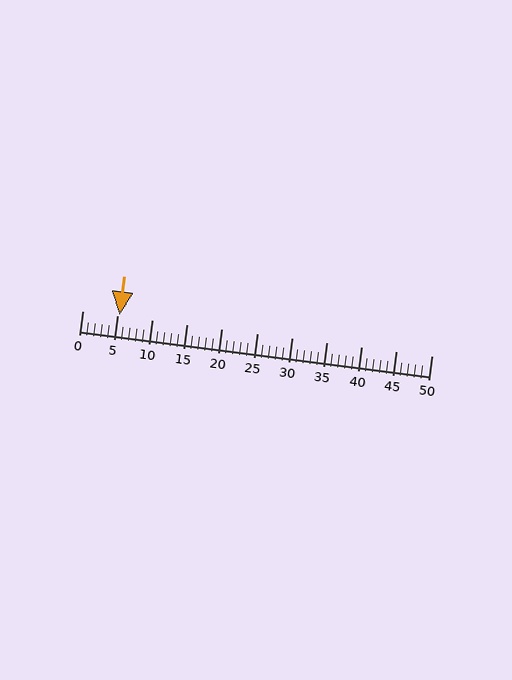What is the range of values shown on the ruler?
The ruler shows values from 0 to 50.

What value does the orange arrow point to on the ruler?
The orange arrow points to approximately 5.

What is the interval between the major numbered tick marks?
The major tick marks are spaced 5 units apart.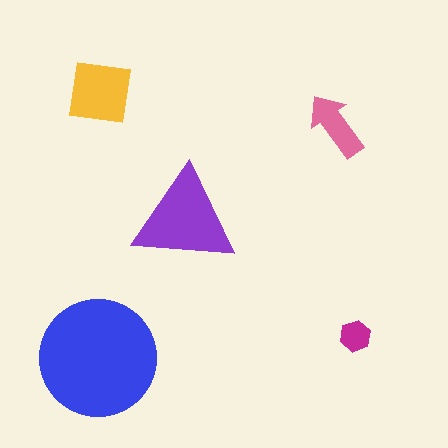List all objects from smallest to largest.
The magenta hexagon, the pink arrow, the yellow square, the purple triangle, the blue circle.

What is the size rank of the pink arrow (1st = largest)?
4th.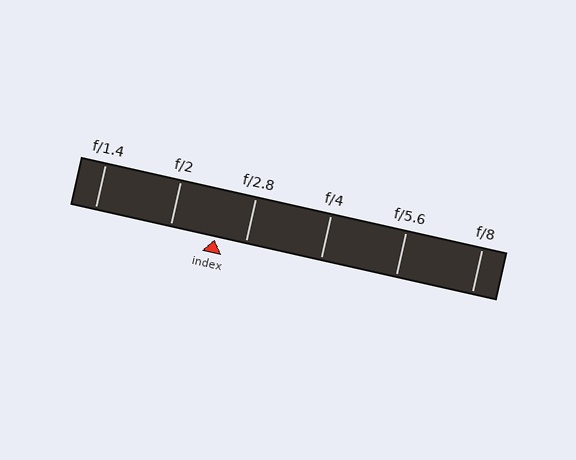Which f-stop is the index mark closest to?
The index mark is closest to f/2.8.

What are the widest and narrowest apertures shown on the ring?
The widest aperture shown is f/1.4 and the narrowest is f/8.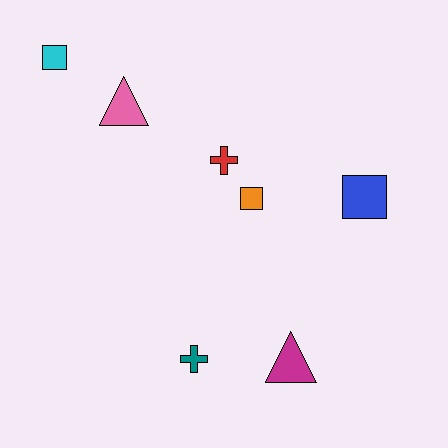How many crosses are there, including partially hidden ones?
There are 2 crosses.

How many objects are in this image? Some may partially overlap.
There are 7 objects.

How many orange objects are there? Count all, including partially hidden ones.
There is 1 orange object.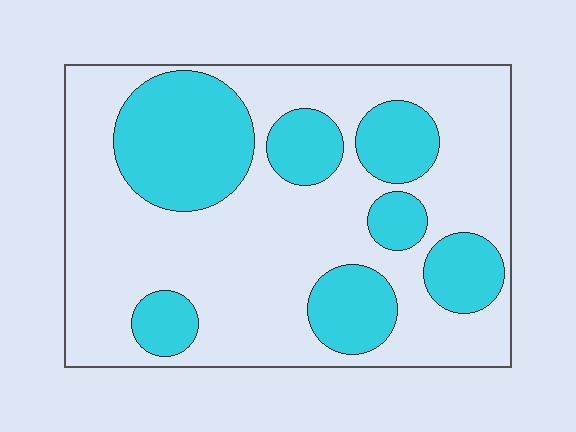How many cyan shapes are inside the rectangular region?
7.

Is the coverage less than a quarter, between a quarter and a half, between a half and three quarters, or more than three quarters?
Between a quarter and a half.